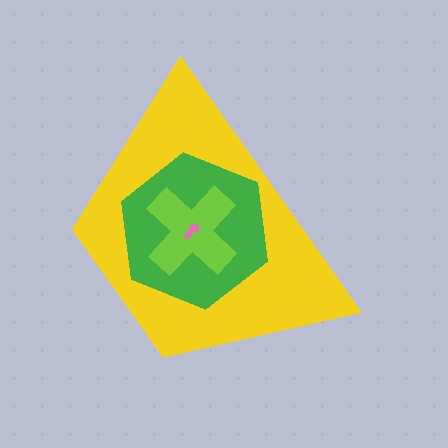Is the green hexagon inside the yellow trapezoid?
Yes.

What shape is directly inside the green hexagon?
The lime cross.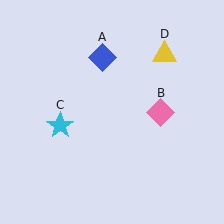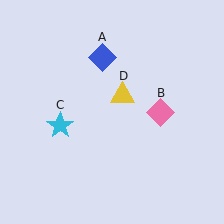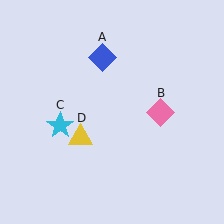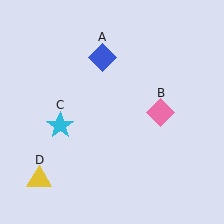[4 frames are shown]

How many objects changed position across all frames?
1 object changed position: yellow triangle (object D).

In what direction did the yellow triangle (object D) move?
The yellow triangle (object D) moved down and to the left.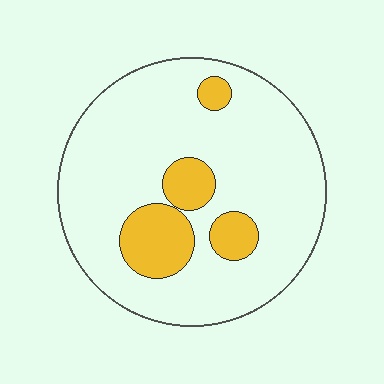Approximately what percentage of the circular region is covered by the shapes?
Approximately 15%.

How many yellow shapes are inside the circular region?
4.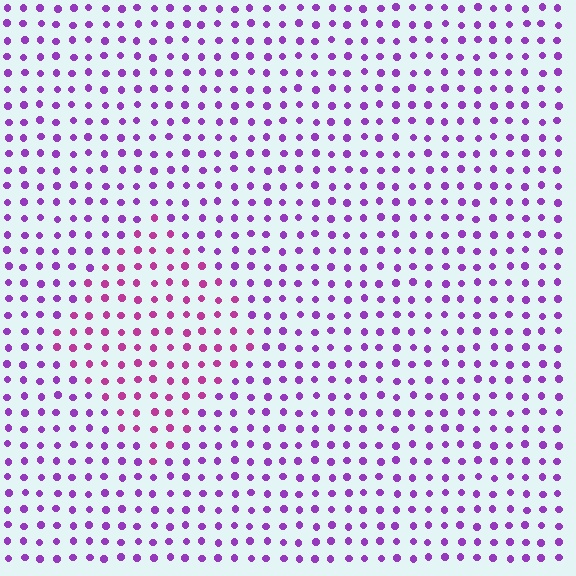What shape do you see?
I see a diamond.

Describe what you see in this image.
The image is filled with small purple elements in a uniform arrangement. A diamond-shaped region is visible where the elements are tinted to a slightly different hue, forming a subtle color boundary.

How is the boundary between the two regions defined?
The boundary is defined purely by a slight shift in hue (about 34 degrees). Spacing, size, and orientation are identical on both sides.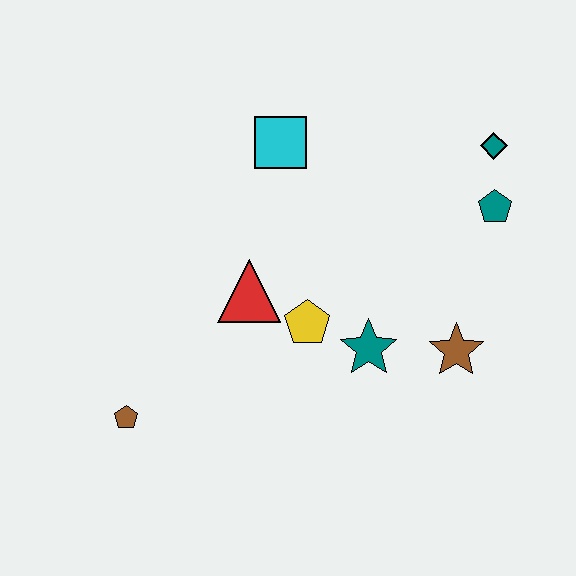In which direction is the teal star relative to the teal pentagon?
The teal star is below the teal pentagon.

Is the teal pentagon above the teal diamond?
No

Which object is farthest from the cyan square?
The brown pentagon is farthest from the cyan square.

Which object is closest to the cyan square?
The red triangle is closest to the cyan square.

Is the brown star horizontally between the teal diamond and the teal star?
Yes